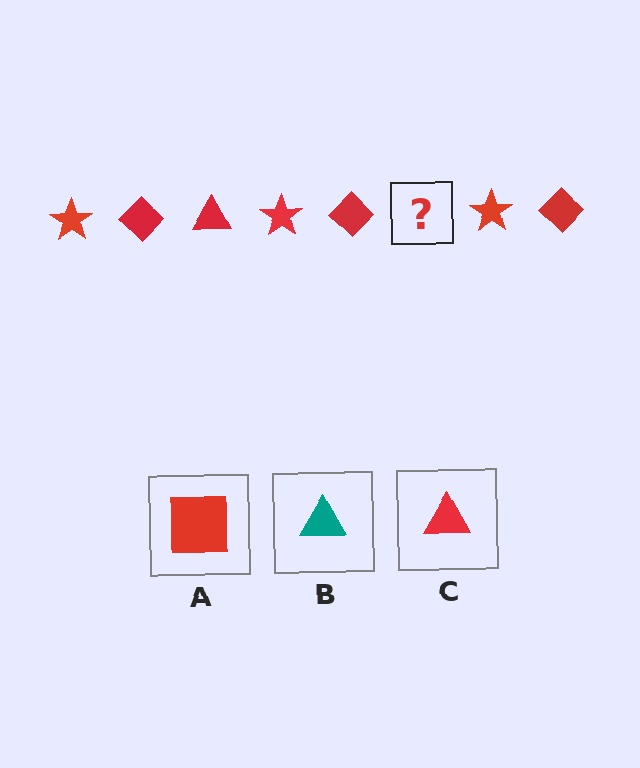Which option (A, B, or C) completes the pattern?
C.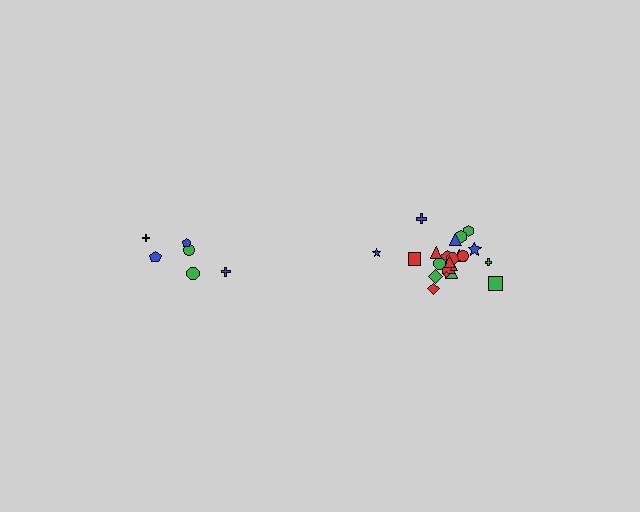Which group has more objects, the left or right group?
The right group.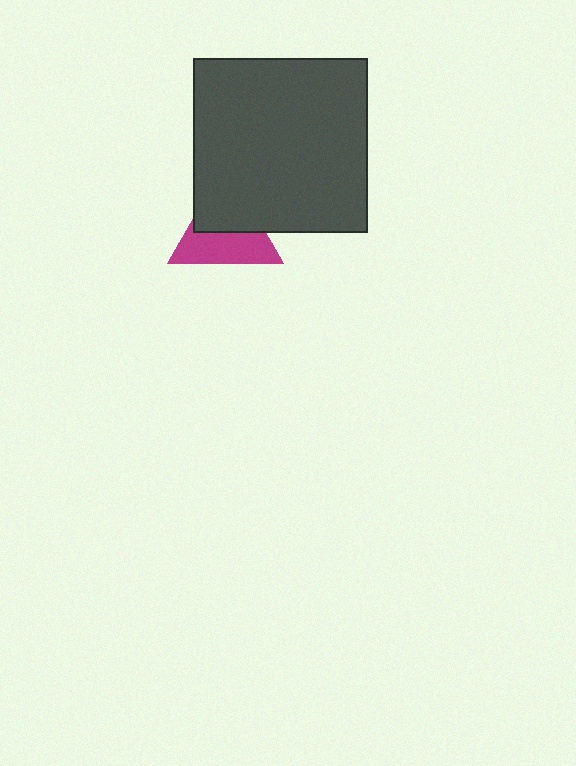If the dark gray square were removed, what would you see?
You would see the complete magenta triangle.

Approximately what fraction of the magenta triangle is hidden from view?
Roughly 49% of the magenta triangle is hidden behind the dark gray square.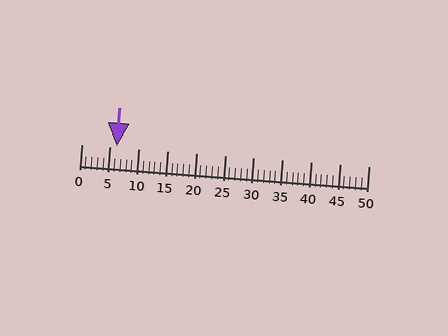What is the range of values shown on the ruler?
The ruler shows values from 0 to 50.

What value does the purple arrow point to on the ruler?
The purple arrow points to approximately 6.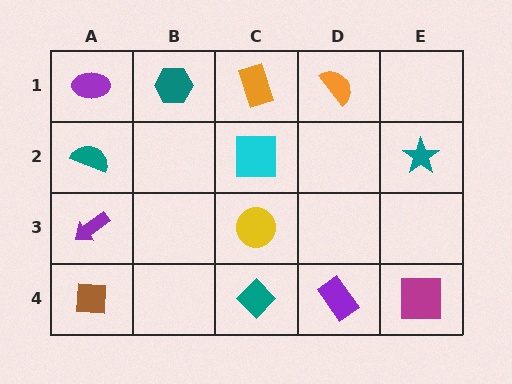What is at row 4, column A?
A brown square.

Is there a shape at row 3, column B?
No, that cell is empty.